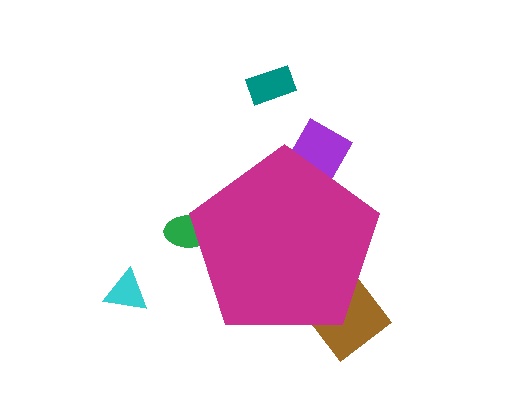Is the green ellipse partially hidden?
Yes, the green ellipse is partially hidden behind the magenta pentagon.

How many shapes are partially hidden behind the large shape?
3 shapes are partially hidden.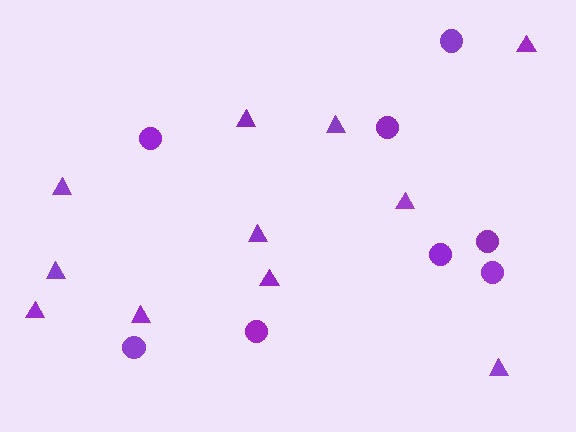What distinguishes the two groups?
There are 2 groups: one group of circles (8) and one group of triangles (11).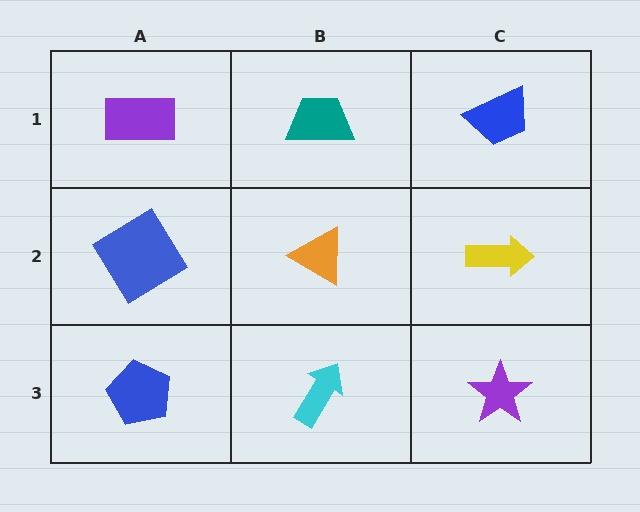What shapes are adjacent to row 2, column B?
A teal trapezoid (row 1, column B), a cyan arrow (row 3, column B), a blue diamond (row 2, column A), a yellow arrow (row 2, column C).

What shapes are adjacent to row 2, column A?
A purple rectangle (row 1, column A), a blue pentagon (row 3, column A), an orange triangle (row 2, column B).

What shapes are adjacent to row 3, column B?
An orange triangle (row 2, column B), a blue pentagon (row 3, column A), a purple star (row 3, column C).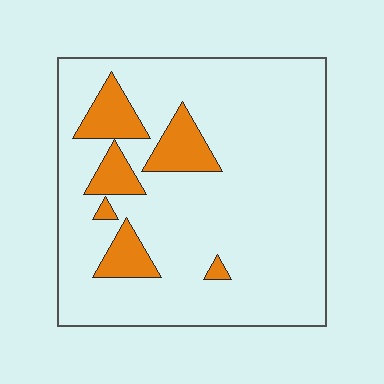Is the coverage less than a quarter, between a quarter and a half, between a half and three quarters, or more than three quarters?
Less than a quarter.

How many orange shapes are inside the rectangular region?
6.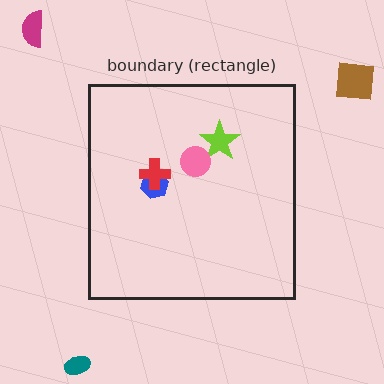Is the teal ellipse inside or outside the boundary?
Outside.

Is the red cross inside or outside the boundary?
Inside.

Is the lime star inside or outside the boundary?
Inside.